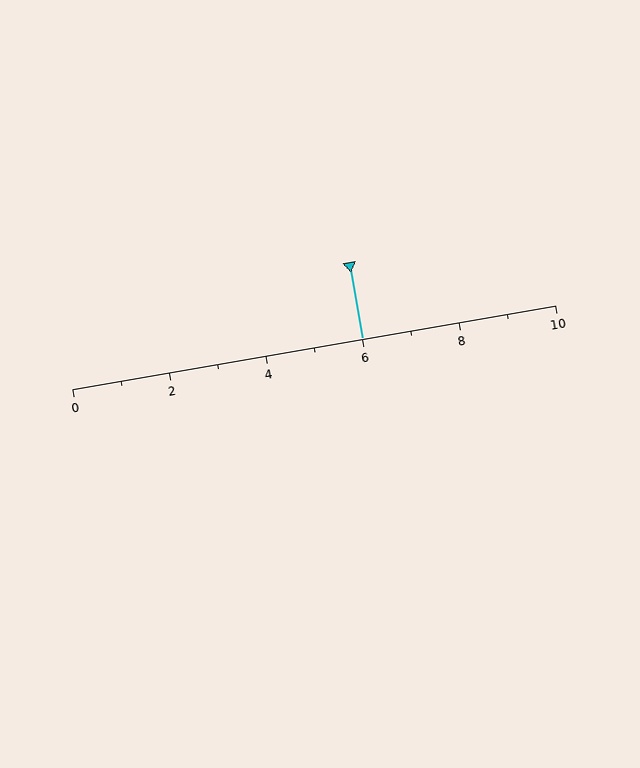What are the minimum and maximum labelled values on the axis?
The axis runs from 0 to 10.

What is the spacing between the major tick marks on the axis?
The major ticks are spaced 2 apart.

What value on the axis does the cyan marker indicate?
The marker indicates approximately 6.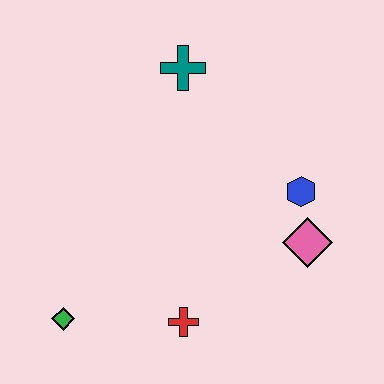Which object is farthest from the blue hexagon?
The green diamond is farthest from the blue hexagon.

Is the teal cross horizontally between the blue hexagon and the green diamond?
Yes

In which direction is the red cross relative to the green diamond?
The red cross is to the right of the green diamond.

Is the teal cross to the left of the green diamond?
No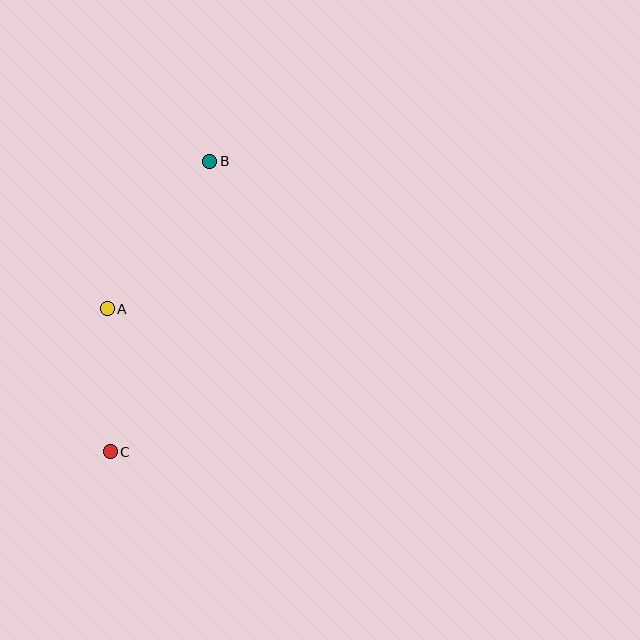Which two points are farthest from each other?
Points B and C are farthest from each other.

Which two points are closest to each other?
Points A and C are closest to each other.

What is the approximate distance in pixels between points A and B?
The distance between A and B is approximately 180 pixels.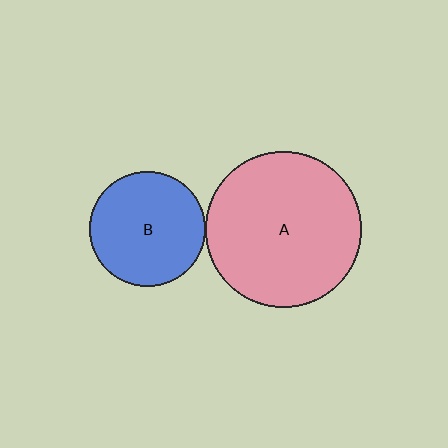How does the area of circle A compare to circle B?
Approximately 1.8 times.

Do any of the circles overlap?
No, none of the circles overlap.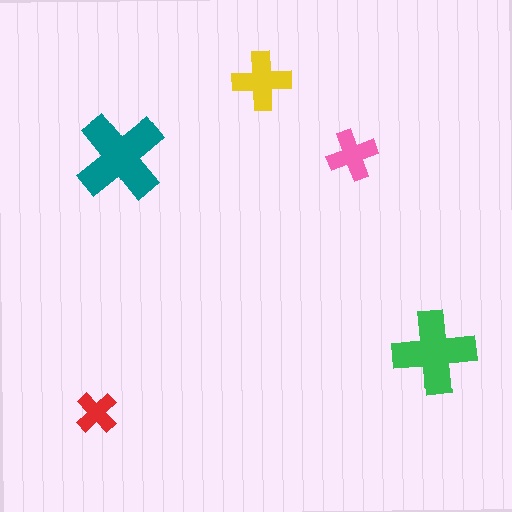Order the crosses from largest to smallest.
the teal one, the green one, the yellow one, the pink one, the red one.